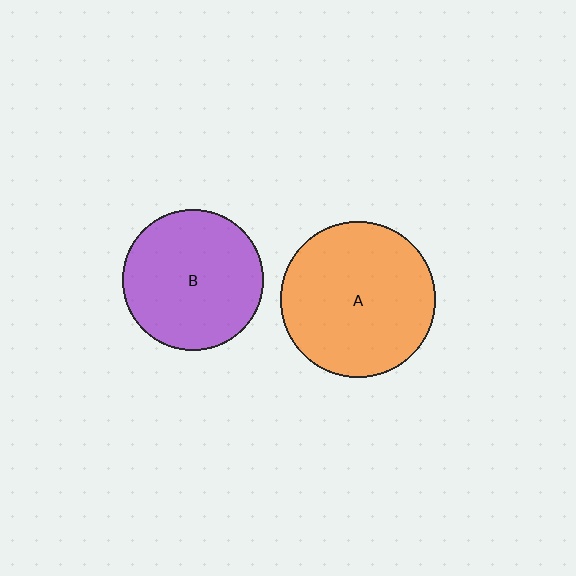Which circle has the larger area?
Circle A (orange).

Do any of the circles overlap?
No, none of the circles overlap.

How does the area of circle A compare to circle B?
Approximately 1.2 times.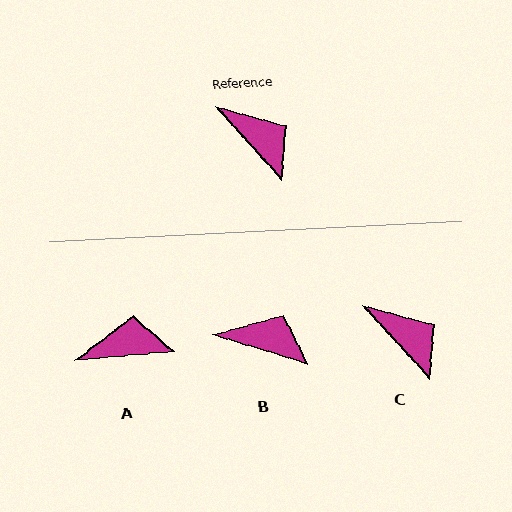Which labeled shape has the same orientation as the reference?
C.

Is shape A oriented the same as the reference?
No, it is off by about 52 degrees.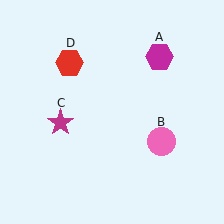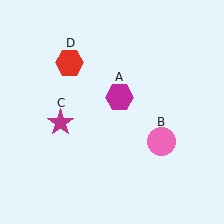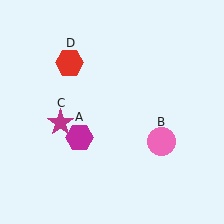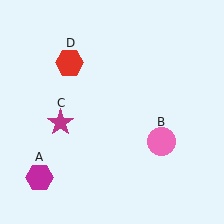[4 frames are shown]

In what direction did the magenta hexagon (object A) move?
The magenta hexagon (object A) moved down and to the left.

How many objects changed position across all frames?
1 object changed position: magenta hexagon (object A).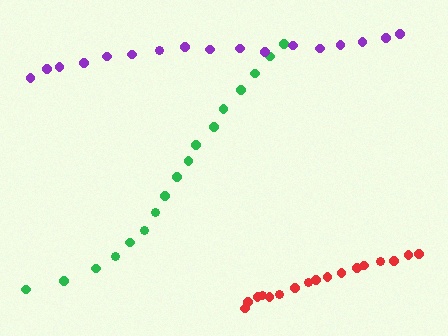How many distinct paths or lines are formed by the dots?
There are 3 distinct paths.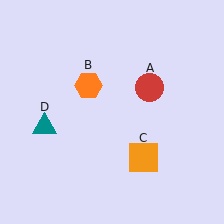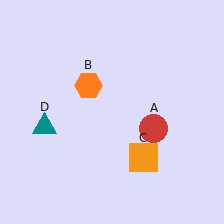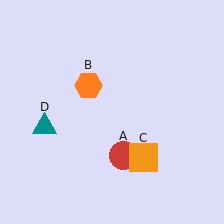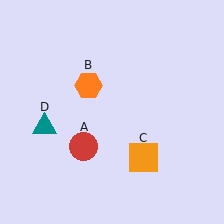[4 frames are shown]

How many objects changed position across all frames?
1 object changed position: red circle (object A).